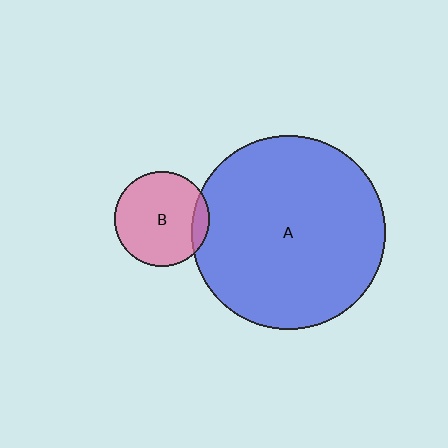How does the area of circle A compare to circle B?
Approximately 4.1 times.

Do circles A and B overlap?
Yes.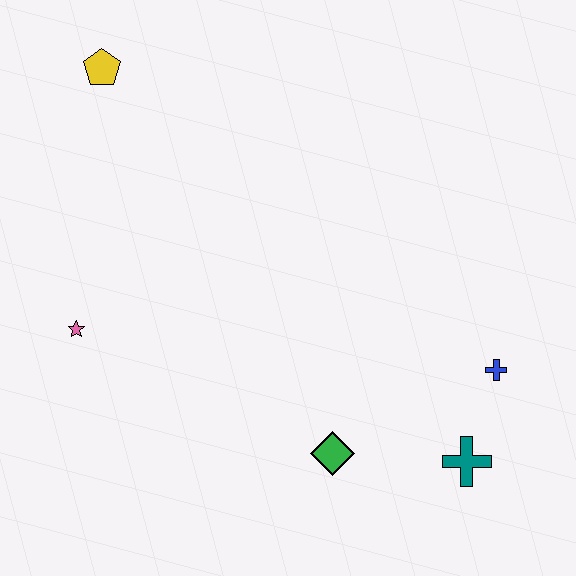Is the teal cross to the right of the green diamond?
Yes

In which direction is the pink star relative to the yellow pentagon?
The pink star is below the yellow pentagon.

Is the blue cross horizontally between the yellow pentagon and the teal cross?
No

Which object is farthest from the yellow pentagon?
The teal cross is farthest from the yellow pentagon.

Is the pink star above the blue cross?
Yes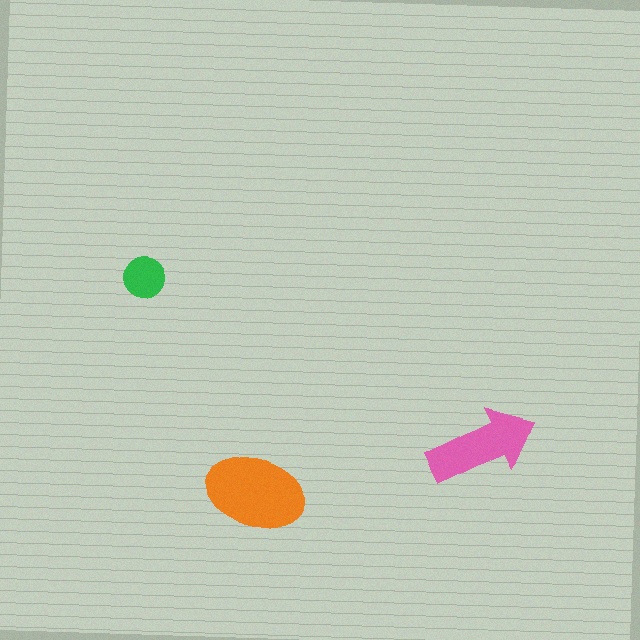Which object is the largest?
The orange ellipse.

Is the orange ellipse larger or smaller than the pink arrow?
Larger.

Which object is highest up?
The green circle is topmost.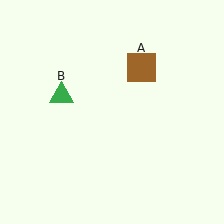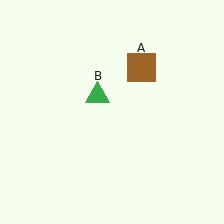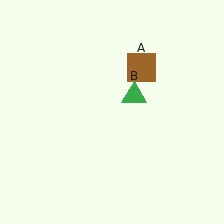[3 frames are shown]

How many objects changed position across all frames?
1 object changed position: green triangle (object B).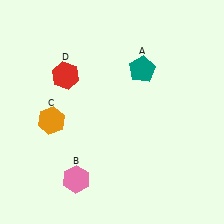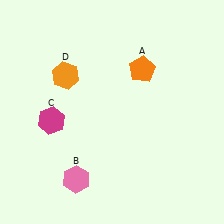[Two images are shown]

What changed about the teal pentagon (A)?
In Image 1, A is teal. In Image 2, it changed to orange.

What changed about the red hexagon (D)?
In Image 1, D is red. In Image 2, it changed to orange.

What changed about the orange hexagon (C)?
In Image 1, C is orange. In Image 2, it changed to magenta.